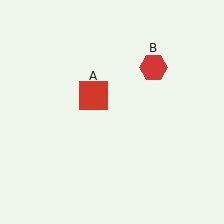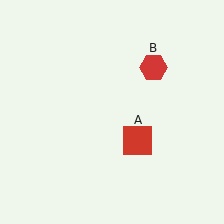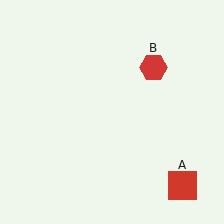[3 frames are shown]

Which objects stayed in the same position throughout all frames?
Red hexagon (object B) remained stationary.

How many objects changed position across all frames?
1 object changed position: red square (object A).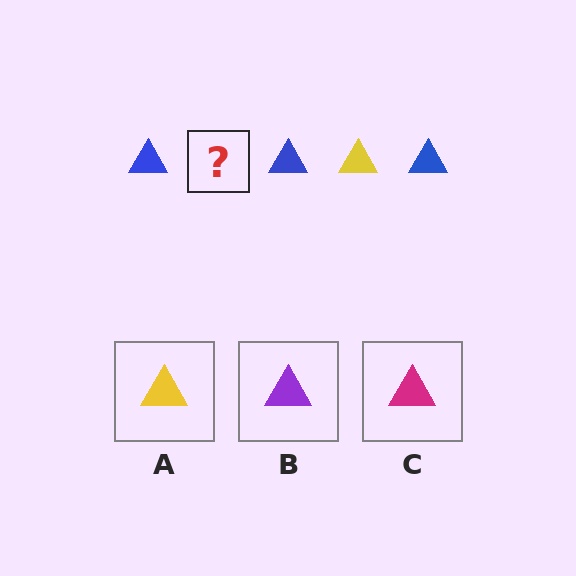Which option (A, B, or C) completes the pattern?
A.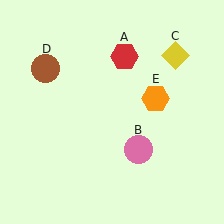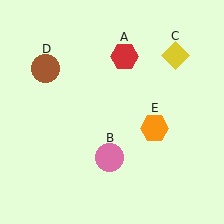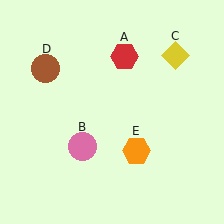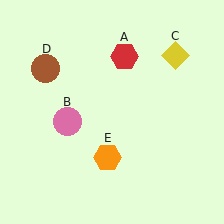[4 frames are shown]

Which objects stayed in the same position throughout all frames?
Red hexagon (object A) and yellow diamond (object C) and brown circle (object D) remained stationary.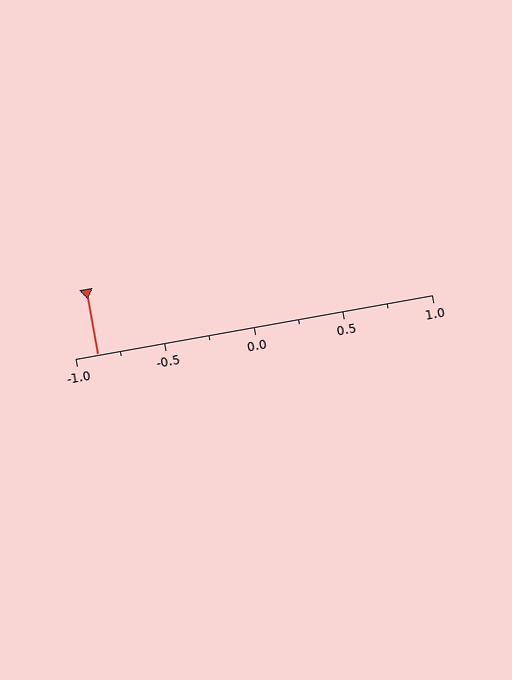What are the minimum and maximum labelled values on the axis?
The axis runs from -1.0 to 1.0.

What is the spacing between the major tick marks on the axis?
The major ticks are spaced 0.5 apart.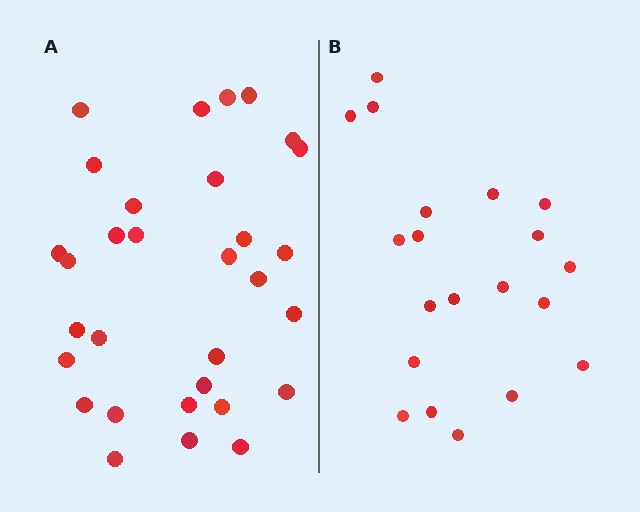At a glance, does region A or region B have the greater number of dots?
Region A (the left region) has more dots.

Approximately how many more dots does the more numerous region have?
Region A has roughly 12 or so more dots than region B.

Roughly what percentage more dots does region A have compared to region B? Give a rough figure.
About 55% more.